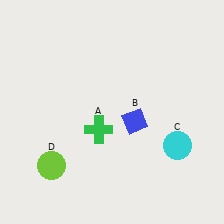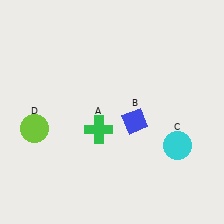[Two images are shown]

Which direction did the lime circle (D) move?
The lime circle (D) moved up.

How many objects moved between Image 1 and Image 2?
1 object moved between the two images.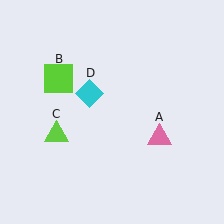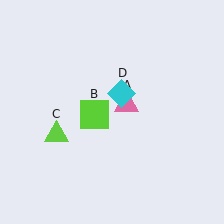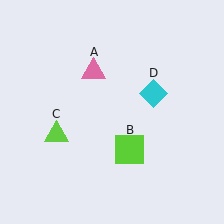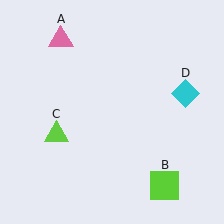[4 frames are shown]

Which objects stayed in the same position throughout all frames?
Lime triangle (object C) remained stationary.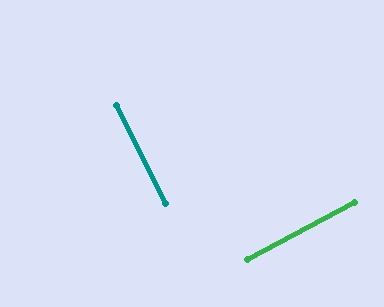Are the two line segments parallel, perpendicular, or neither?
Perpendicular — they meet at approximately 89°.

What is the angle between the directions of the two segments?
Approximately 89 degrees.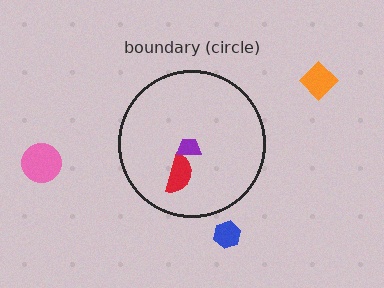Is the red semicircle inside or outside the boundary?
Inside.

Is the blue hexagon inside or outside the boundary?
Outside.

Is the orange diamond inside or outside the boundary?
Outside.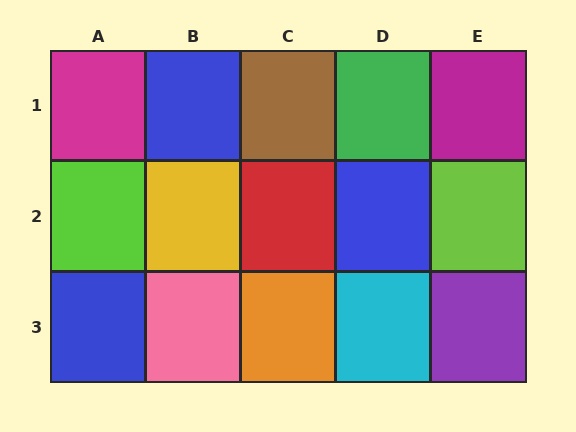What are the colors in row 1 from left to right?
Magenta, blue, brown, green, magenta.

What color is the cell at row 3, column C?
Orange.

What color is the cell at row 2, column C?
Red.